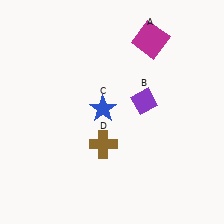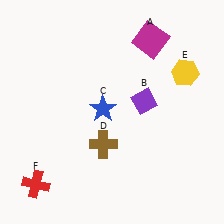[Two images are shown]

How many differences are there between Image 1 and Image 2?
There are 2 differences between the two images.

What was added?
A yellow hexagon (E), a red cross (F) were added in Image 2.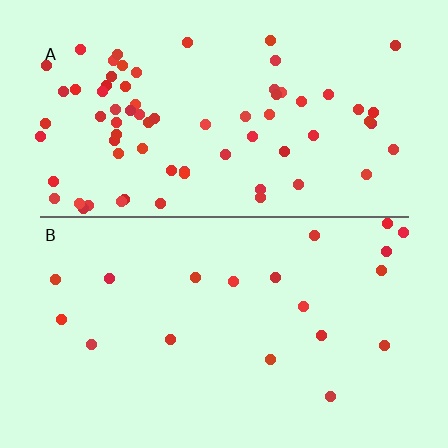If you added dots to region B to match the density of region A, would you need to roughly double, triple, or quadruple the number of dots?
Approximately quadruple.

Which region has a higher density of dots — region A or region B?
A (the top).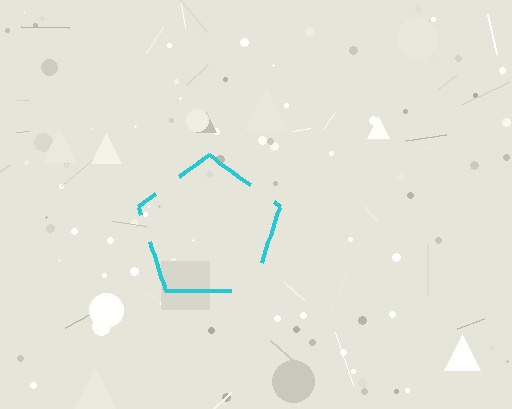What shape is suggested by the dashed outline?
The dashed outline suggests a pentagon.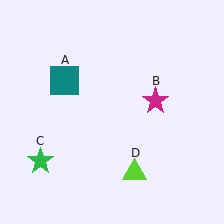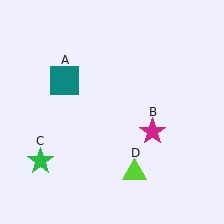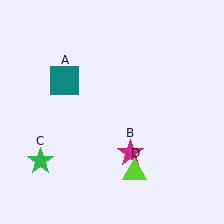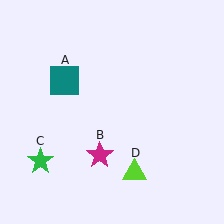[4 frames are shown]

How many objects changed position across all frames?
1 object changed position: magenta star (object B).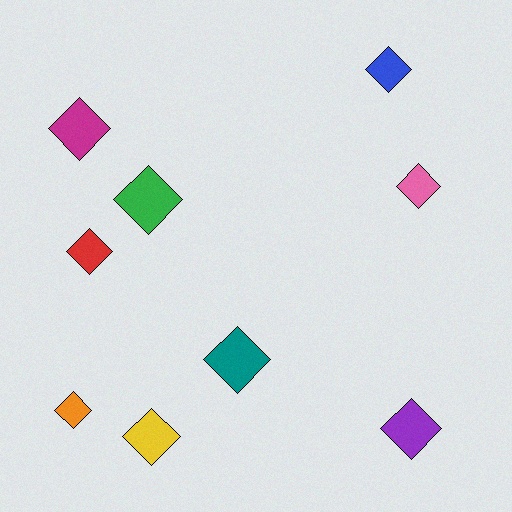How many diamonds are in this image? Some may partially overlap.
There are 9 diamonds.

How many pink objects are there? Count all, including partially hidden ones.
There is 1 pink object.